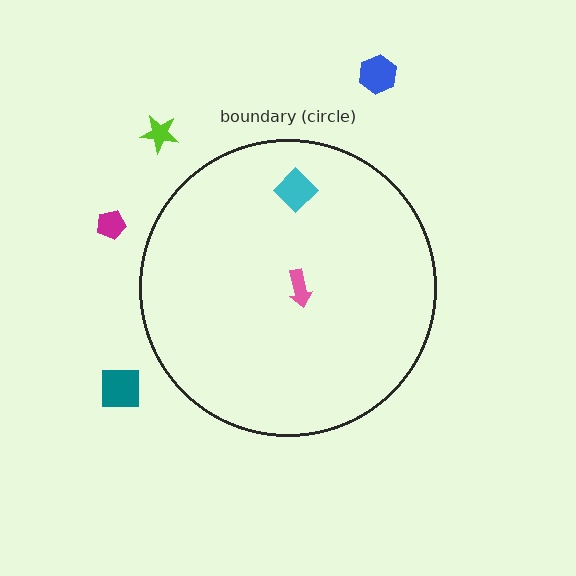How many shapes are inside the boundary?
2 inside, 4 outside.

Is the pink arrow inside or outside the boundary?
Inside.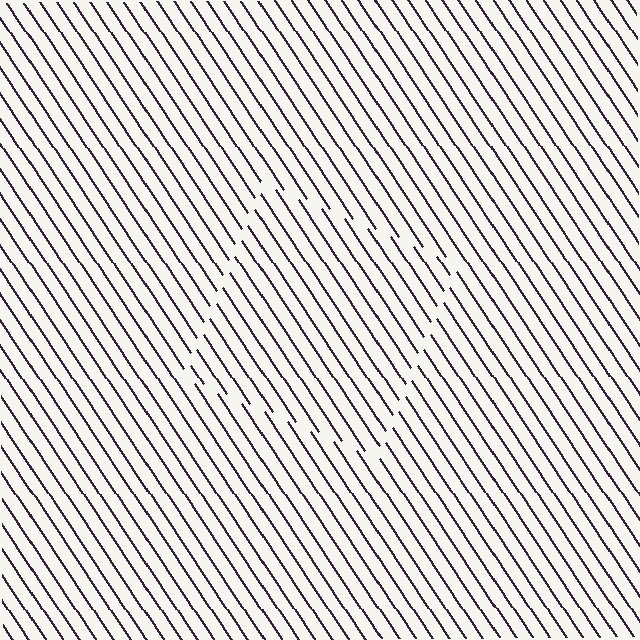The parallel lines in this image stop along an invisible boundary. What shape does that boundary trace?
An illusory square. The interior of the shape contains the same grating, shifted by half a period — the contour is defined by the phase discontinuity where line-ends from the inner and outer gratings abut.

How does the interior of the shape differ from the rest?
The interior of the shape contains the same grating, shifted by half a period — the contour is defined by the phase discontinuity where line-ends from the inner and outer gratings abut.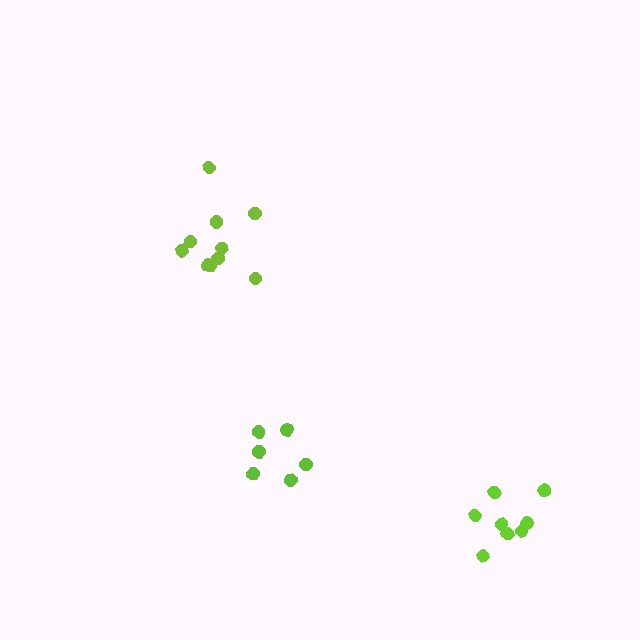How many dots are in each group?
Group 1: 7 dots, Group 2: 8 dots, Group 3: 10 dots (25 total).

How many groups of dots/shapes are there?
There are 3 groups.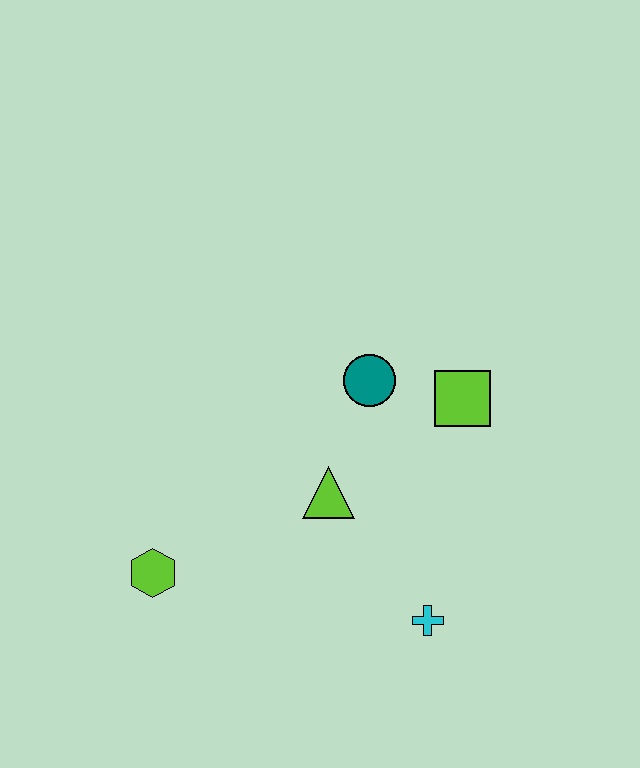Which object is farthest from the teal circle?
The lime hexagon is farthest from the teal circle.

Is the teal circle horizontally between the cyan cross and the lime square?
No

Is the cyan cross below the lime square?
Yes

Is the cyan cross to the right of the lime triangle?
Yes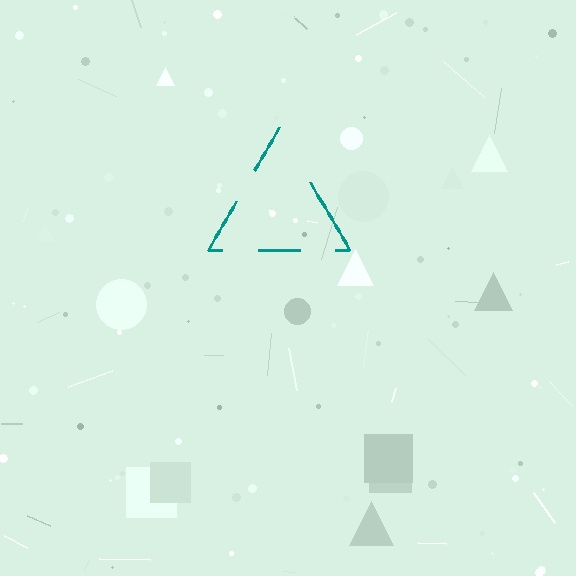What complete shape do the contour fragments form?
The contour fragments form a triangle.